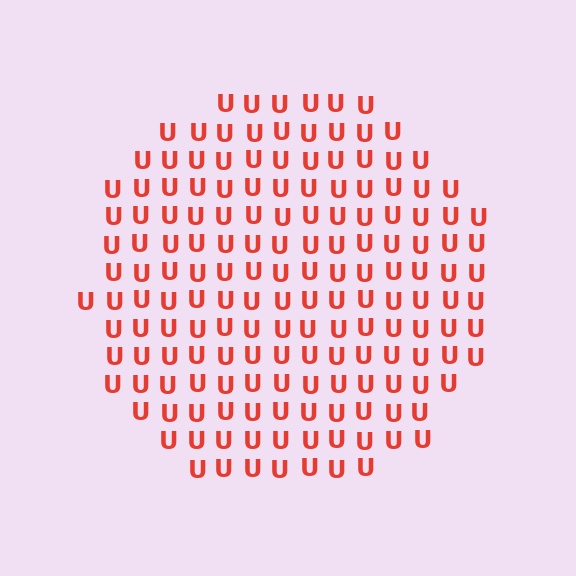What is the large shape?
The large shape is a circle.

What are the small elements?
The small elements are letter U's.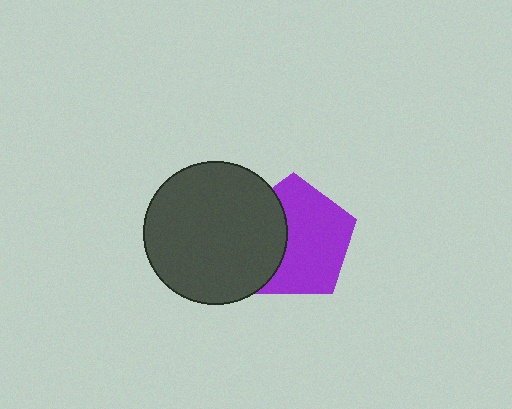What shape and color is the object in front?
The object in front is a dark gray circle.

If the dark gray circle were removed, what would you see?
You would see the complete purple pentagon.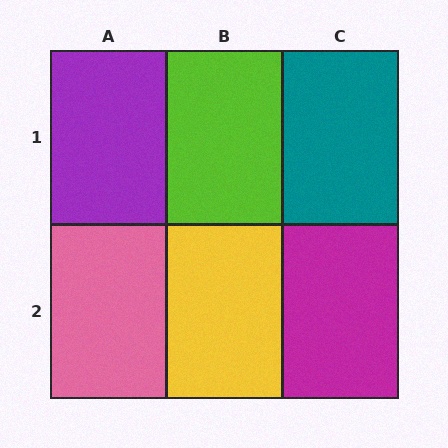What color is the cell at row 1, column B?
Lime.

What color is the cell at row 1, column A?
Purple.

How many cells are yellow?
1 cell is yellow.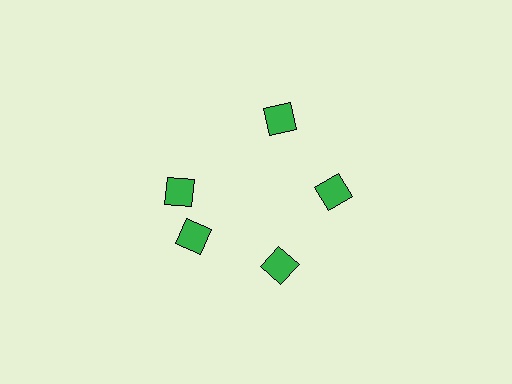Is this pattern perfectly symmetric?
No. The 5 green diamonds are arranged in a ring, but one element near the 10 o'clock position is rotated out of alignment along the ring, breaking the 5-fold rotational symmetry.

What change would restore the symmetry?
The symmetry would be restored by rotating it back into even spacing with its neighbors so that all 5 diamonds sit at equal angles and equal distance from the center.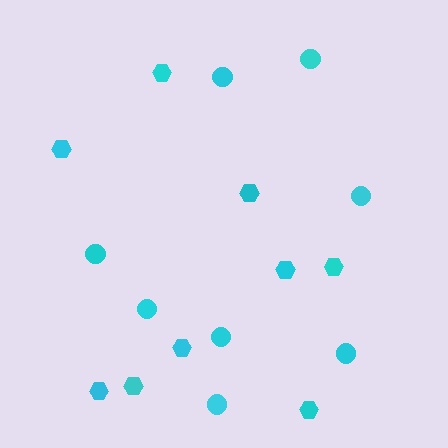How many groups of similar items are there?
There are 2 groups: one group of hexagons (9) and one group of circles (8).